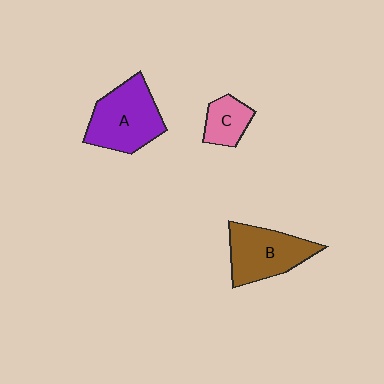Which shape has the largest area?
Shape A (purple).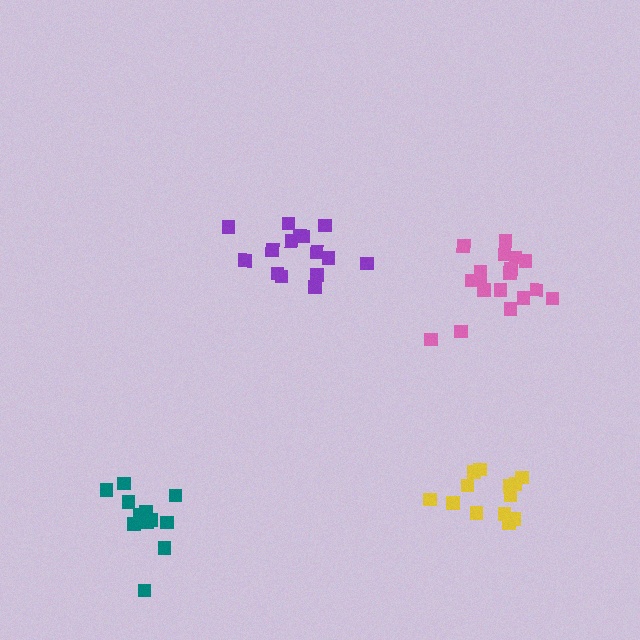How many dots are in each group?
Group 1: 15 dots, Group 2: 18 dots, Group 3: 13 dots, Group 4: 13 dots (59 total).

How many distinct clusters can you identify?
There are 4 distinct clusters.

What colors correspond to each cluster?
The clusters are colored: purple, pink, teal, yellow.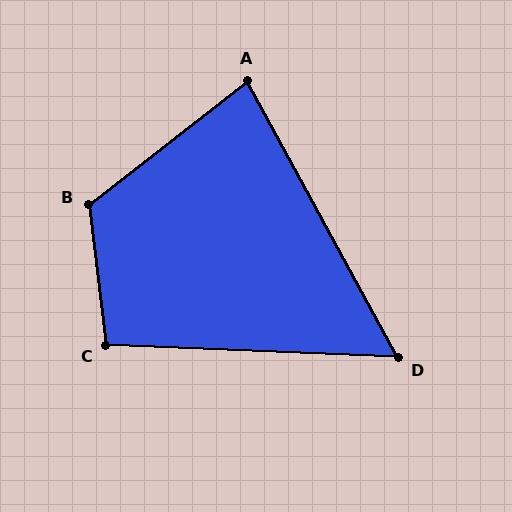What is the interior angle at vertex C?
Approximately 99 degrees (obtuse).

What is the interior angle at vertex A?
Approximately 81 degrees (acute).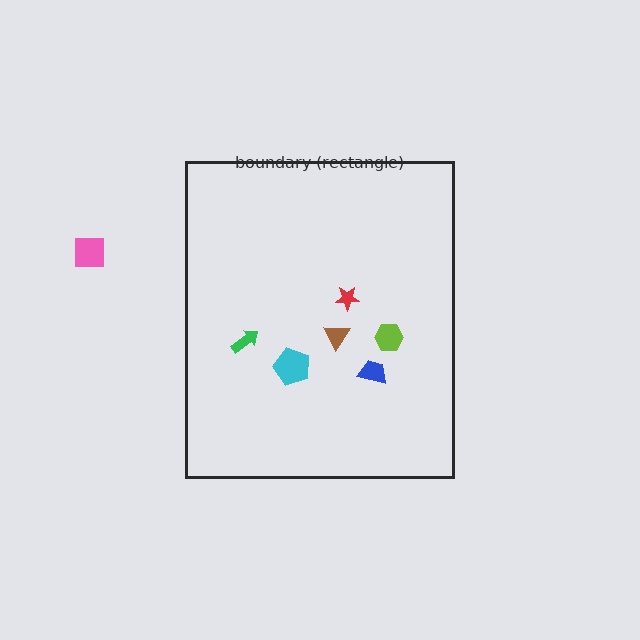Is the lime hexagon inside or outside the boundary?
Inside.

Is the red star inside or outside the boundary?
Inside.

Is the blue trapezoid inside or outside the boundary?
Inside.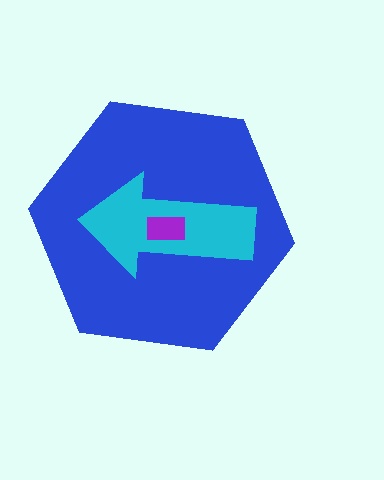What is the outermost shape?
The blue hexagon.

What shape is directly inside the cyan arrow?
The purple rectangle.